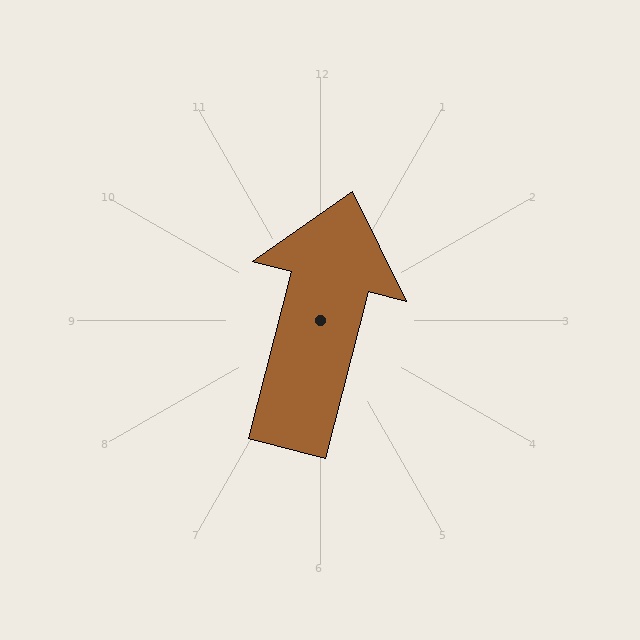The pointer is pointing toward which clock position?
Roughly 12 o'clock.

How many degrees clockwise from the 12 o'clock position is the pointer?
Approximately 14 degrees.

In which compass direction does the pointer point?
North.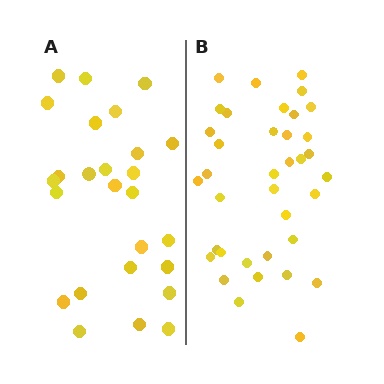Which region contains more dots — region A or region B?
Region B (the right region) has more dots.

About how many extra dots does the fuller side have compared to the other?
Region B has roughly 12 or so more dots than region A.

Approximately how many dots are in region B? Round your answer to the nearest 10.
About 40 dots. (The exact count is 37, which rounds to 40.)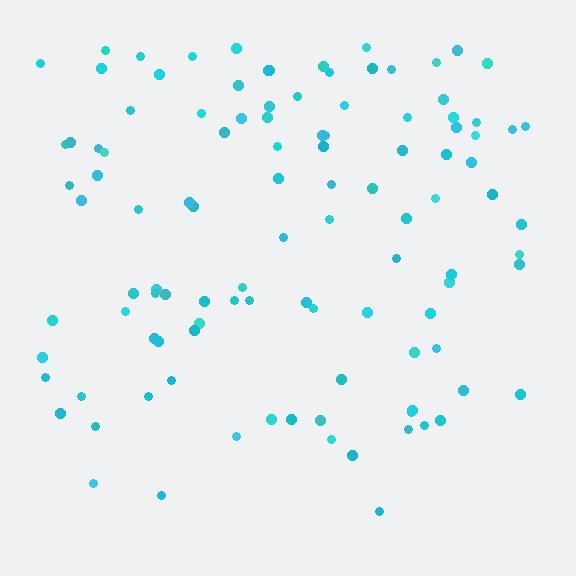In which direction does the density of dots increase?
From bottom to top, with the top side densest.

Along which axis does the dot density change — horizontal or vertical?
Vertical.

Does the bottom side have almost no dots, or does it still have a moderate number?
Still a moderate number, just noticeably fewer than the top.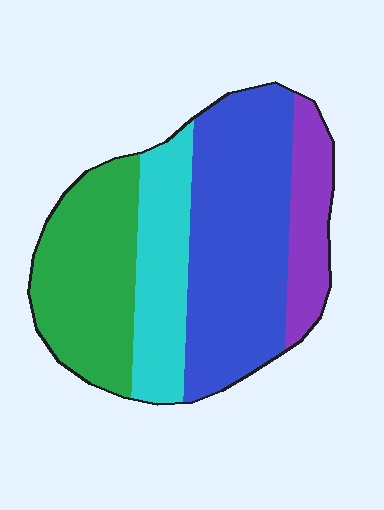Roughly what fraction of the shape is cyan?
Cyan takes up about one fifth (1/5) of the shape.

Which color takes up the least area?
Purple, at roughly 15%.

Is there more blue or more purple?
Blue.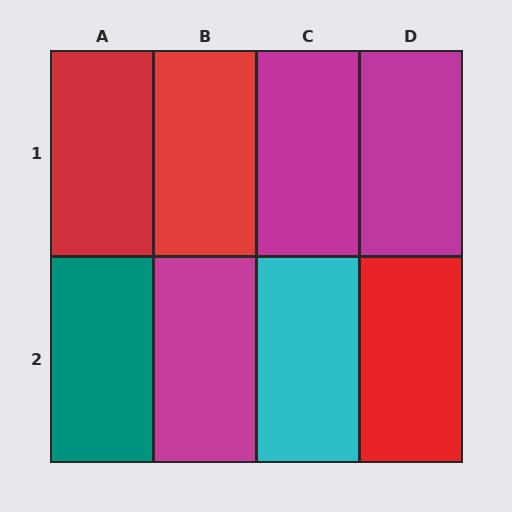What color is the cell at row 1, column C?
Magenta.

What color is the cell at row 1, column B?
Red.